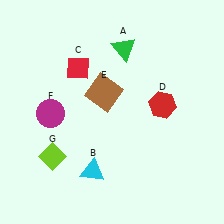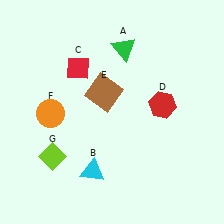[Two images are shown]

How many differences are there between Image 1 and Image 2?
There is 1 difference between the two images.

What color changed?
The circle (F) changed from magenta in Image 1 to orange in Image 2.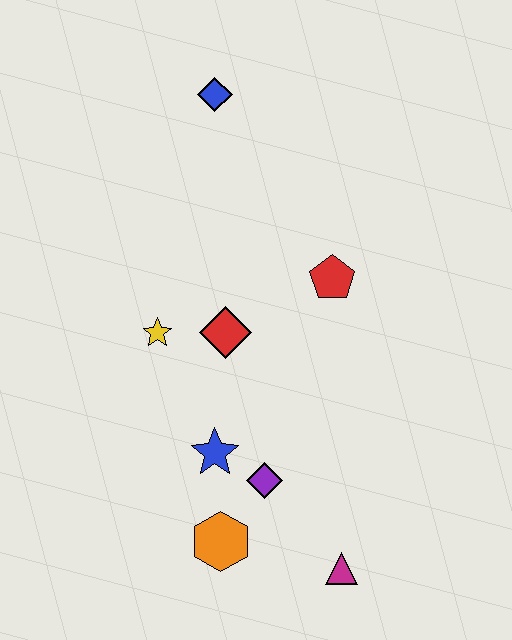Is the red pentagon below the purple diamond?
No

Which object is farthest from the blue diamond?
The magenta triangle is farthest from the blue diamond.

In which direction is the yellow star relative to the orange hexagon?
The yellow star is above the orange hexagon.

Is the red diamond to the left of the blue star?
No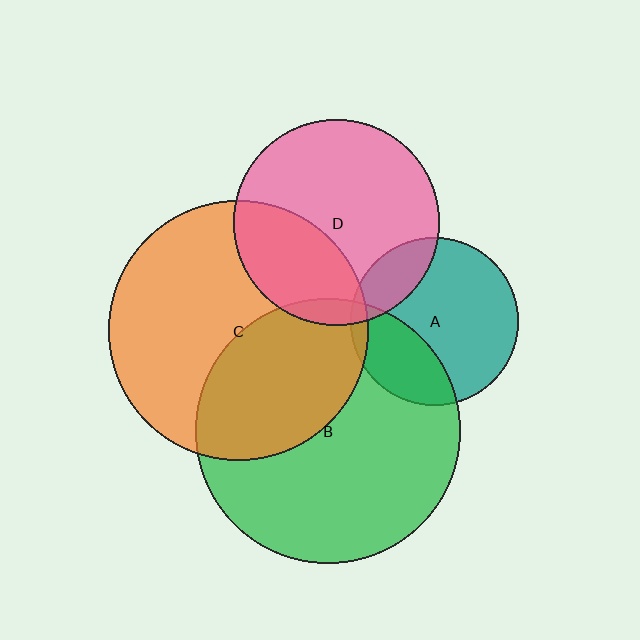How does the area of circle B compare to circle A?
Approximately 2.5 times.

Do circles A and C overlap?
Yes.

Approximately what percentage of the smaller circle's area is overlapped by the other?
Approximately 5%.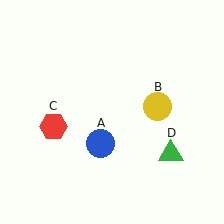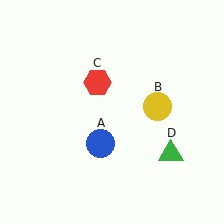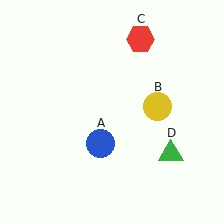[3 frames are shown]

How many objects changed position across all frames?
1 object changed position: red hexagon (object C).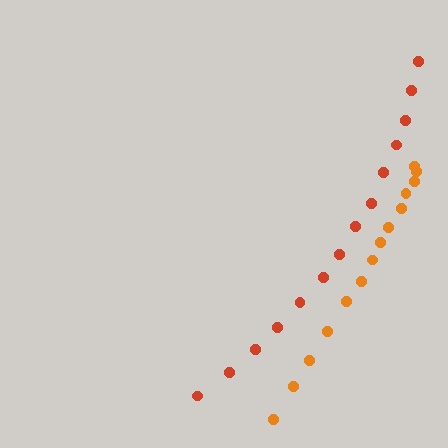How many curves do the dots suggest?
There are 2 distinct paths.